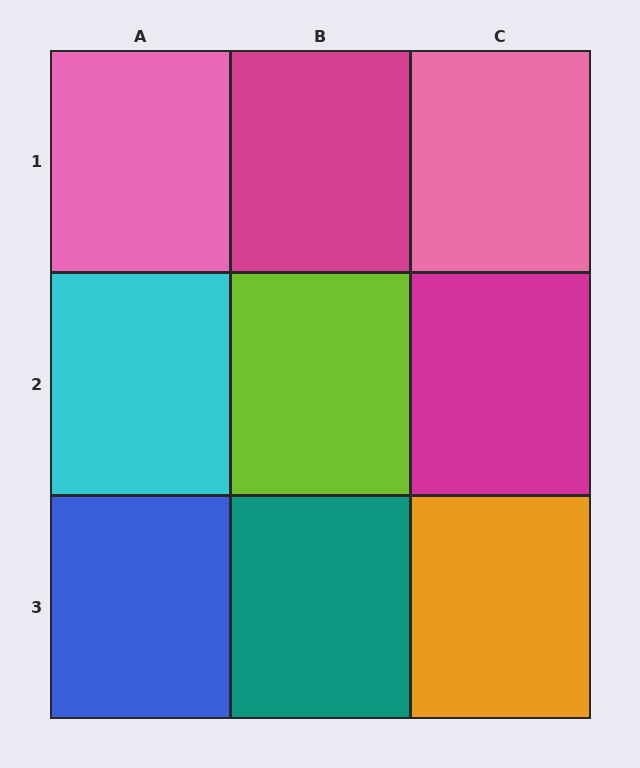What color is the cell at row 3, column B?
Teal.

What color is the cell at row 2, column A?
Cyan.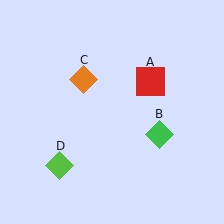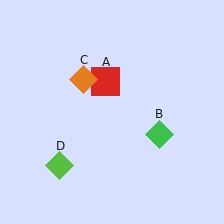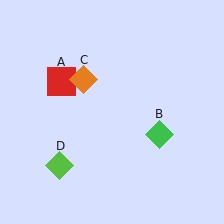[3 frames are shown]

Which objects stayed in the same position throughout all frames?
Green diamond (object B) and orange diamond (object C) and lime diamond (object D) remained stationary.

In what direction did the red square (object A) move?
The red square (object A) moved left.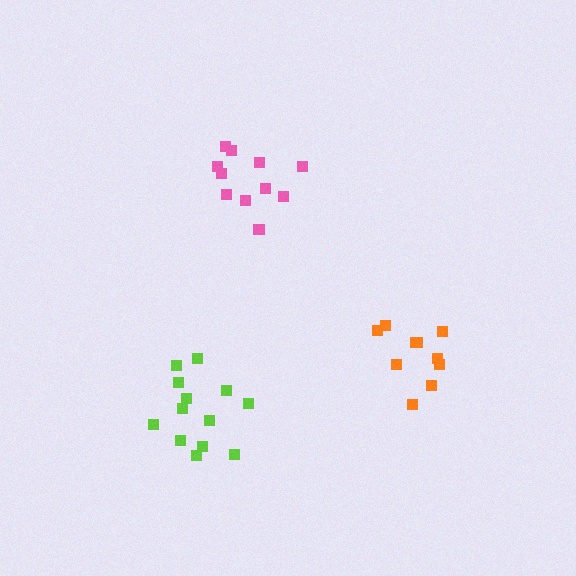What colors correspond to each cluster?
The clusters are colored: lime, pink, orange.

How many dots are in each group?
Group 1: 13 dots, Group 2: 11 dots, Group 3: 10 dots (34 total).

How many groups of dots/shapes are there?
There are 3 groups.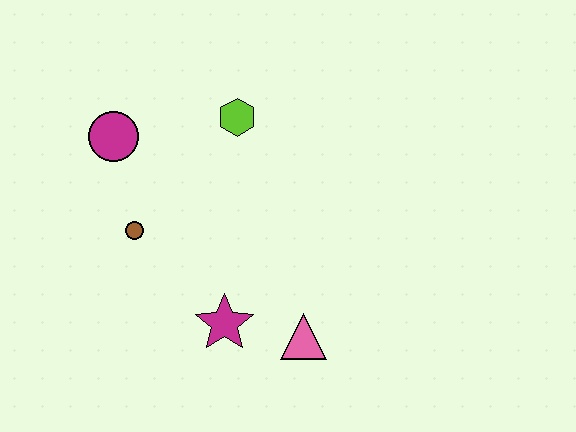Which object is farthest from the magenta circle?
The pink triangle is farthest from the magenta circle.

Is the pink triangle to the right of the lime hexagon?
Yes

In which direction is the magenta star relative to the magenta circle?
The magenta star is below the magenta circle.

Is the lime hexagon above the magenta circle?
Yes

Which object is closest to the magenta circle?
The brown circle is closest to the magenta circle.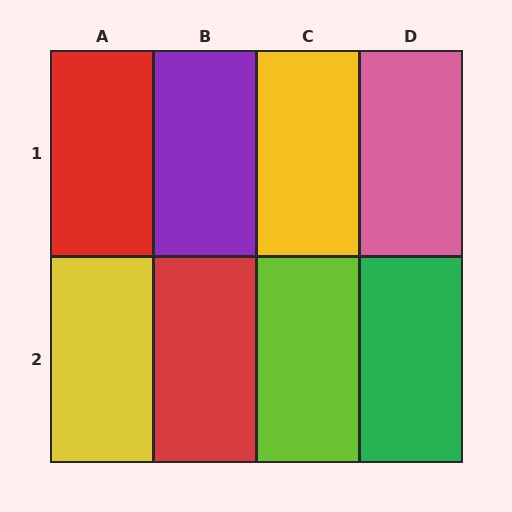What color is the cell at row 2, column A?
Yellow.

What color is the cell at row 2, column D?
Green.